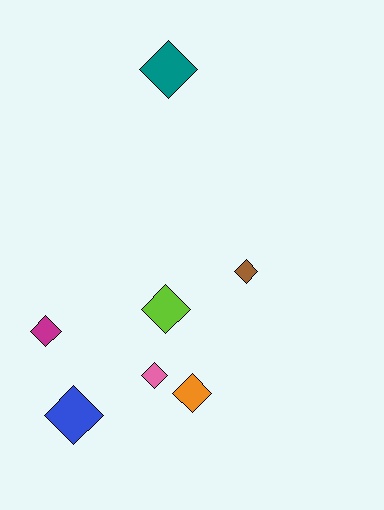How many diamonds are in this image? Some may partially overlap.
There are 7 diamonds.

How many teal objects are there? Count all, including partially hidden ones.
There is 1 teal object.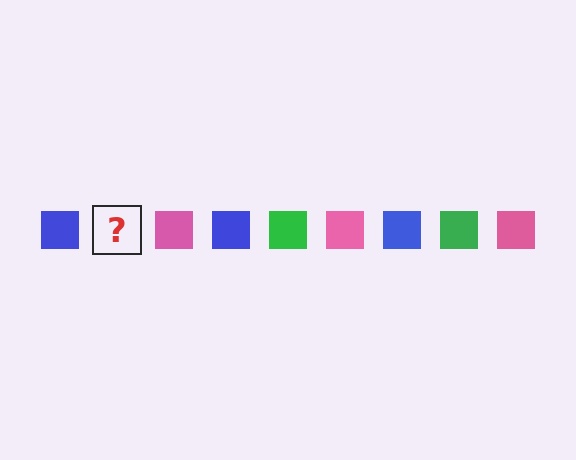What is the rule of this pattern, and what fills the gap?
The rule is that the pattern cycles through blue, green, pink squares. The gap should be filled with a green square.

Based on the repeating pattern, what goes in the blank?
The blank should be a green square.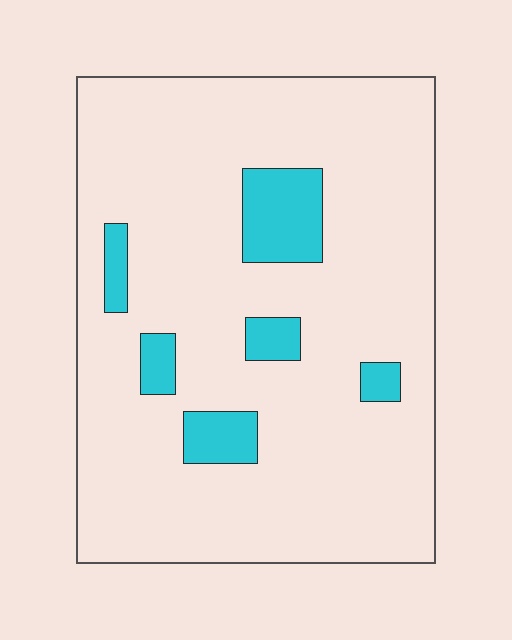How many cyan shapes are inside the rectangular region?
6.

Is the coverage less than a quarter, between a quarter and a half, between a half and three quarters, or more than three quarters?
Less than a quarter.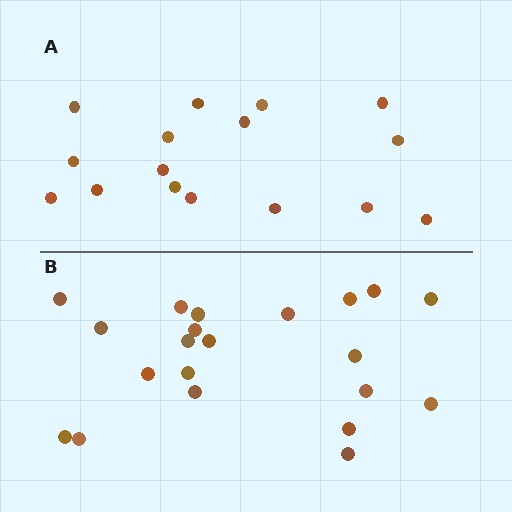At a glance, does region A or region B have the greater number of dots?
Region B (the bottom region) has more dots.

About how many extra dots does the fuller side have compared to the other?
Region B has about 5 more dots than region A.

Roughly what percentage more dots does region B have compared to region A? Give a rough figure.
About 30% more.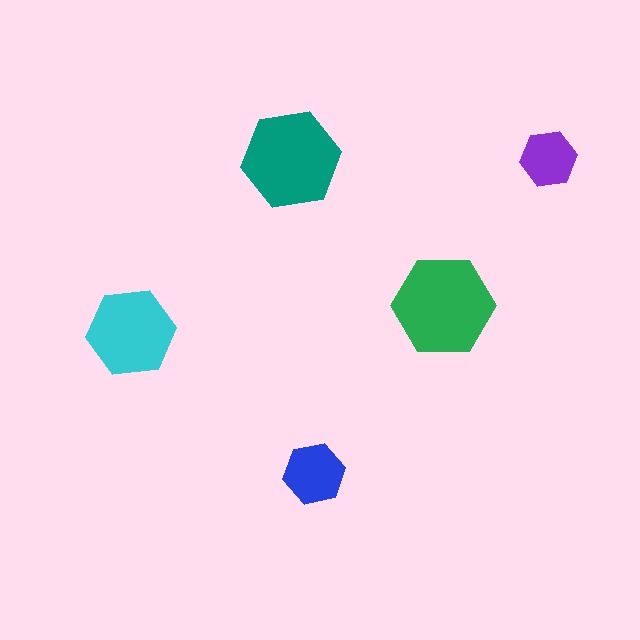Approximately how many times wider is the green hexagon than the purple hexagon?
About 2 times wider.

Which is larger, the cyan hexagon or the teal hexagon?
The teal one.